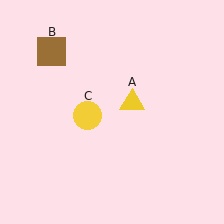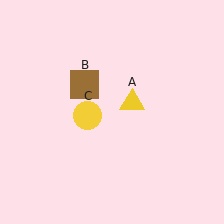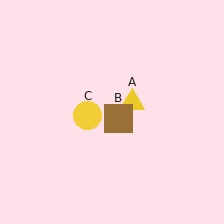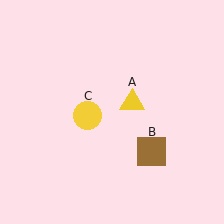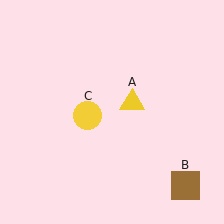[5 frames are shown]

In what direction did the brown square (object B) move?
The brown square (object B) moved down and to the right.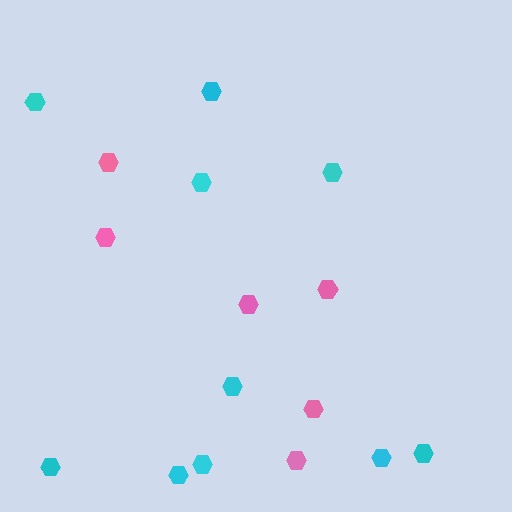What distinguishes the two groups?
There are 2 groups: one group of cyan hexagons (10) and one group of pink hexagons (6).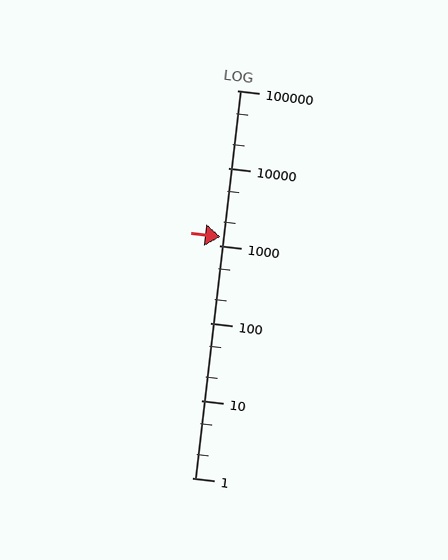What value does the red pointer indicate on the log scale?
The pointer indicates approximately 1300.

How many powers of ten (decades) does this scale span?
The scale spans 5 decades, from 1 to 100000.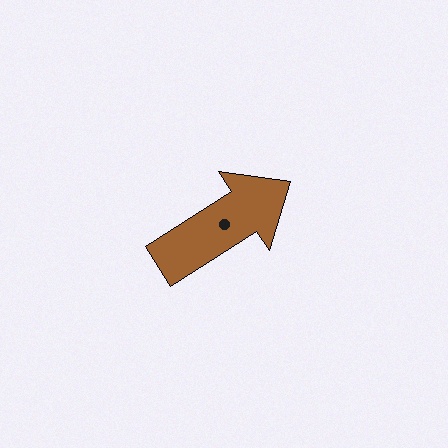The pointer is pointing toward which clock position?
Roughly 2 o'clock.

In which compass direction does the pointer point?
Northeast.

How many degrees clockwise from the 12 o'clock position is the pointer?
Approximately 57 degrees.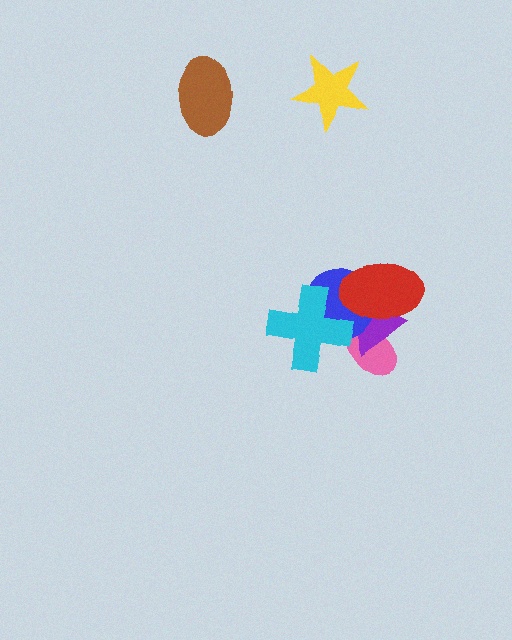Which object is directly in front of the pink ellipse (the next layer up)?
The purple triangle is directly in front of the pink ellipse.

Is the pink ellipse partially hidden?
Yes, it is partially covered by another shape.